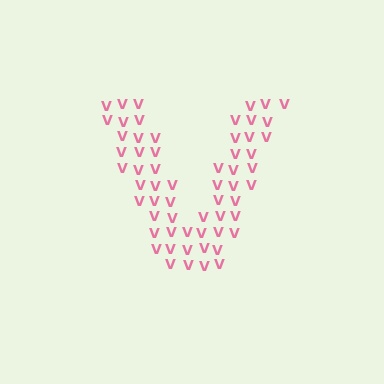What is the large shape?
The large shape is the letter V.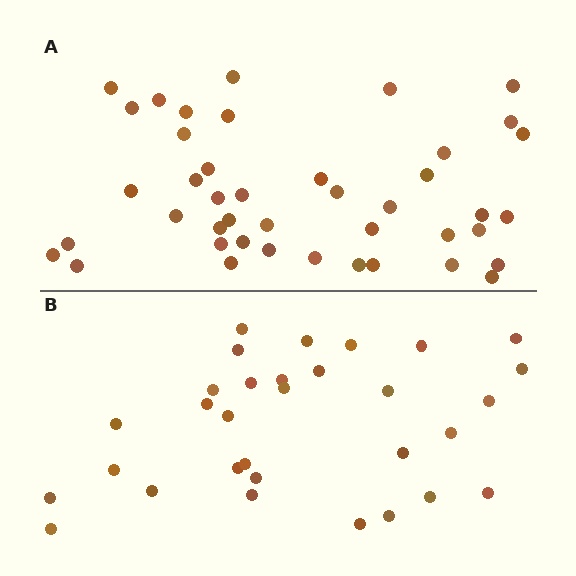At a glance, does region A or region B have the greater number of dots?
Region A (the top region) has more dots.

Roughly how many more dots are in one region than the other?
Region A has roughly 12 or so more dots than region B.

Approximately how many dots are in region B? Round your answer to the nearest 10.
About 30 dots. (The exact count is 31, which rounds to 30.)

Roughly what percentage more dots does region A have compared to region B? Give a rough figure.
About 40% more.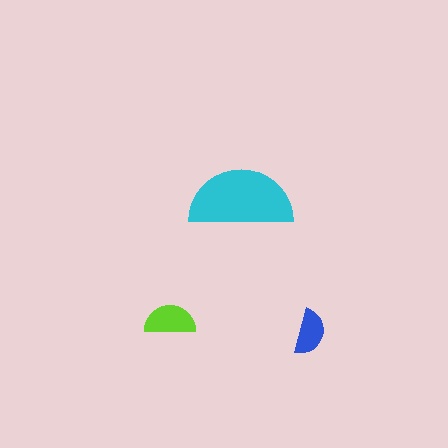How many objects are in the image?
There are 3 objects in the image.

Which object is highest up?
The cyan semicircle is topmost.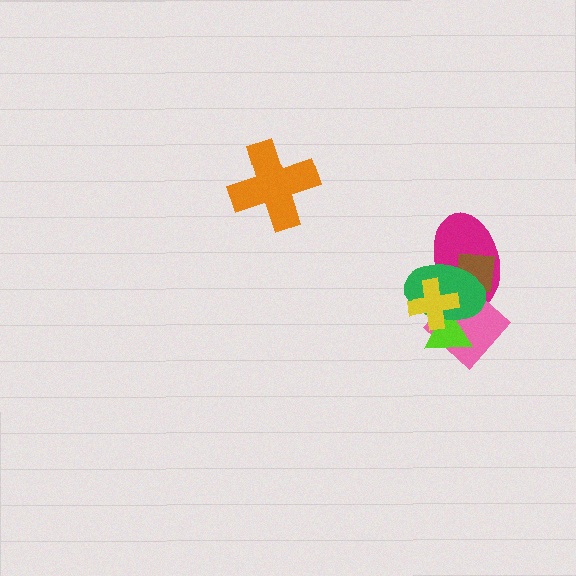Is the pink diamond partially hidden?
Yes, it is partially covered by another shape.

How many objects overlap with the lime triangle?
3 objects overlap with the lime triangle.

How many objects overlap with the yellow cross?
4 objects overlap with the yellow cross.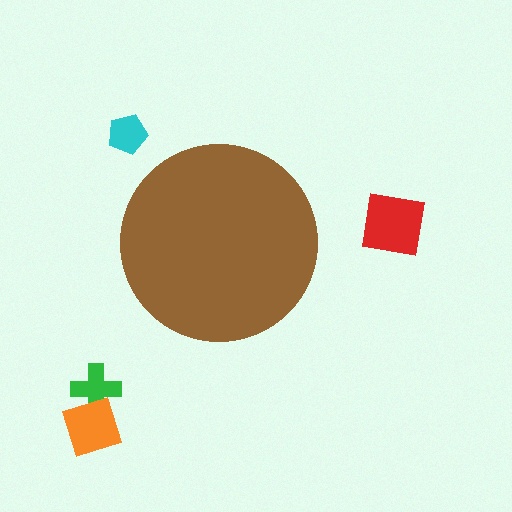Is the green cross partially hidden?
No, the green cross is fully visible.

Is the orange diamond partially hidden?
No, the orange diamond is fully visible.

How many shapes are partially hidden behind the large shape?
0 shapes are partially hidden.